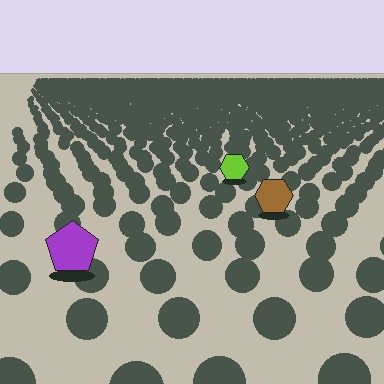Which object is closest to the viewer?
The purple pentagon is closest. The texture marks near it are larger and more spread out.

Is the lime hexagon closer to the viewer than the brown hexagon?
No. The brown hexagon is closer — you can tell from the texture gradient: the ground texture is coarser near it.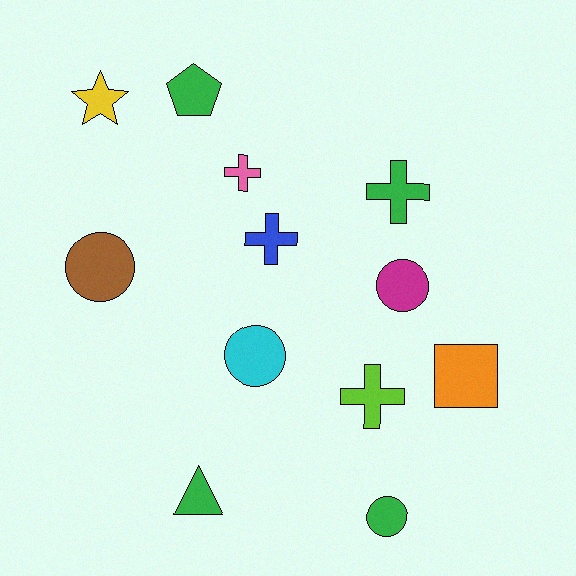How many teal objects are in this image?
There are no teal objects.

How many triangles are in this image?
There is 1 triangle.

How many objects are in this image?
There are 12 objects.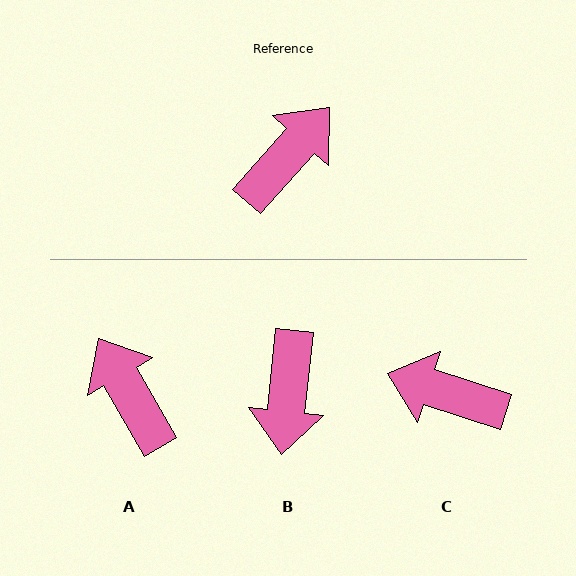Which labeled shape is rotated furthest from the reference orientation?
B, about 145 degrees away.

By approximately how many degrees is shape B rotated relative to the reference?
Approximately 145 degrees clockwise.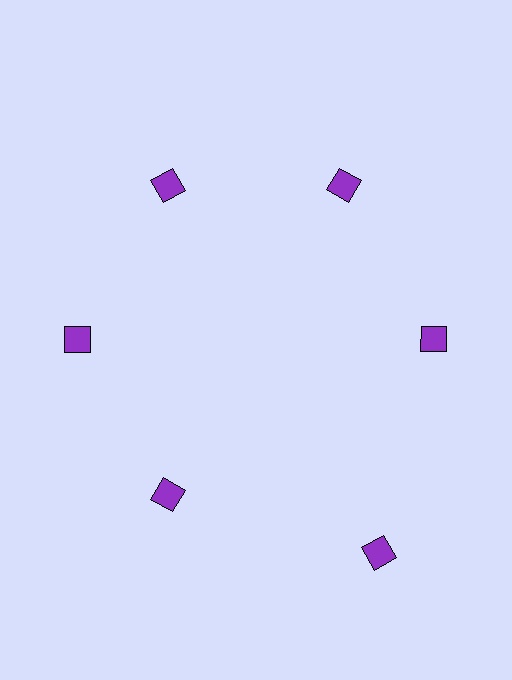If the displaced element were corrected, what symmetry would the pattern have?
It would have 6-fold rotational symmetry — the pattern would map onto itself every 60 degrees.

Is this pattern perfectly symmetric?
No. The 6 purple squares are arranged in a ring, but one element near the 5 o'clock position is pushed outward from the center, breaking the 6-fold rotational symmetry.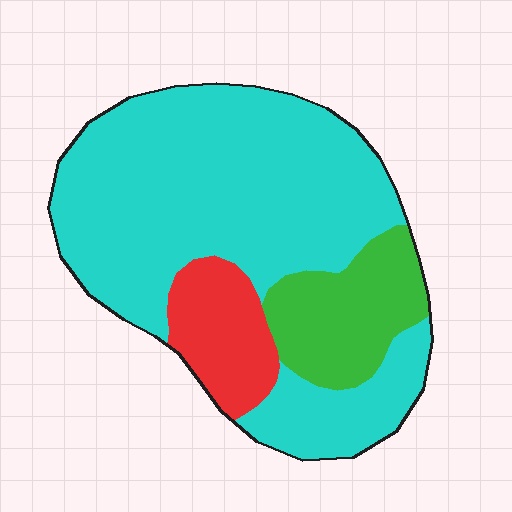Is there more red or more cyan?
Cyan.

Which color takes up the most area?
Cyan, at roughly 70%.